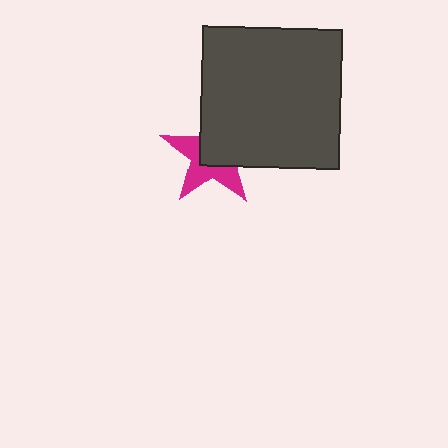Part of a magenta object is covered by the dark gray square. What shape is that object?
It is a star.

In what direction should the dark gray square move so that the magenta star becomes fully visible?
The dark gray square should move toward the upper-right. That is the shortest direction to clear the overlap and leave the magenta star fully visible.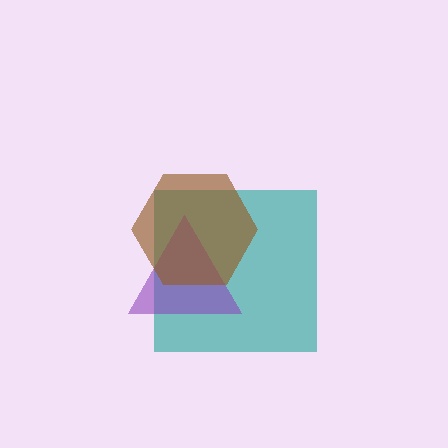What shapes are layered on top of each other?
The layered shapes are: a teal square, a purple triangle, a brown hexagon.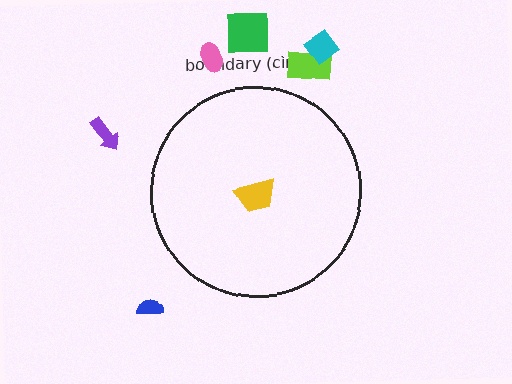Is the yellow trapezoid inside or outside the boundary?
Inside.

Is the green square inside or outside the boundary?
Outside.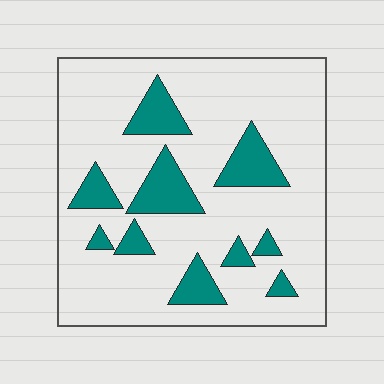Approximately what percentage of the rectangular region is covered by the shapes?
Approximately 20%.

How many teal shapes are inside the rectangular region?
10.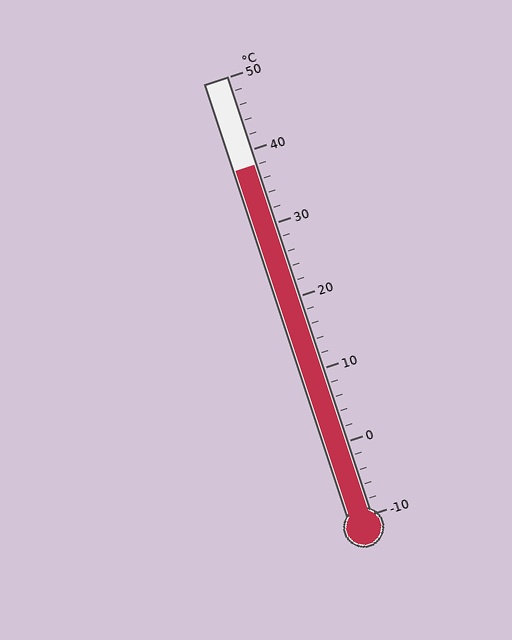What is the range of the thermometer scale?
The thermometer scale ranges from -10°C to 50°C.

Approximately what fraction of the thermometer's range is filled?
The thermometer is filled to approximately 80% of its range.